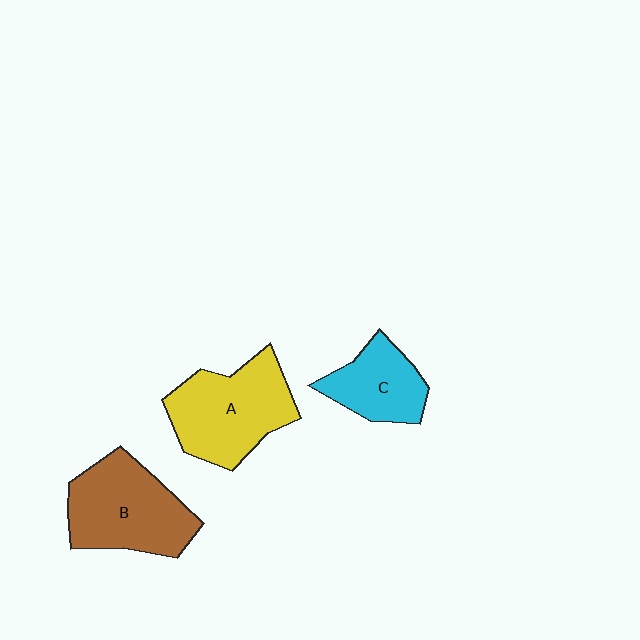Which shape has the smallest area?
Shape C (cyan).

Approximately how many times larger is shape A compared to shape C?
Approximately 1.6 times.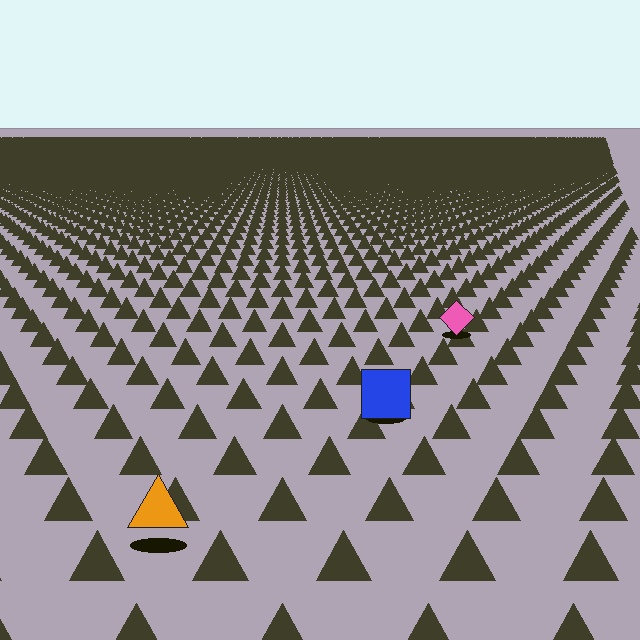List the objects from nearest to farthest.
From nearest to farthest: the orange triangle, the blue square, the pink diamond.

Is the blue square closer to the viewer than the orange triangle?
No. The orange triangle is closer — you can tell from the texture gradient: the ground texture is coarser near it.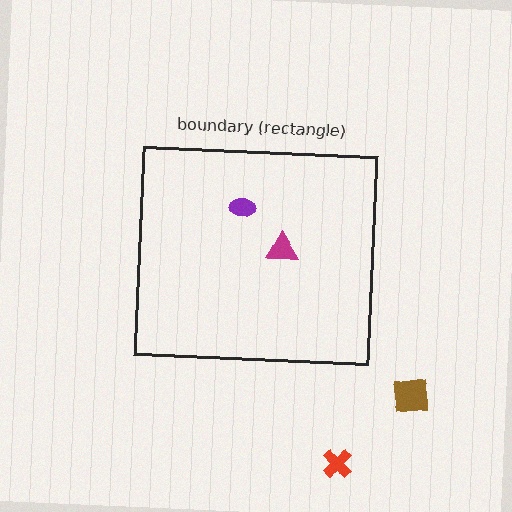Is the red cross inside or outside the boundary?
Outside.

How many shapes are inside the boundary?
2 inside, 2 outside.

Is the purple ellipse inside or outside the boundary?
Inside.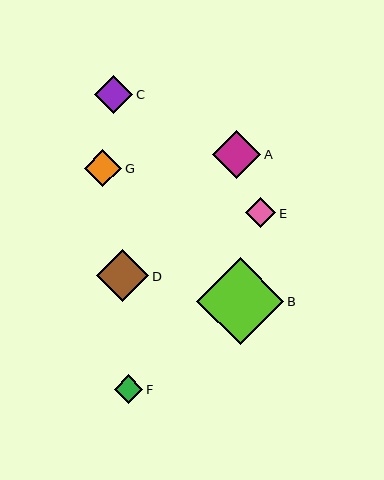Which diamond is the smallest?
Diamond F is the smallest with a size of approximately 28 pixels.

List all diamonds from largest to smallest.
From largest to smallest: B, D, A, C, G, E, F.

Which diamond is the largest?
Diamond B is the largest with a size of approximately 87 pixels.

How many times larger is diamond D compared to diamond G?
Diamond D is approximately 1.4 times the size of diamond G.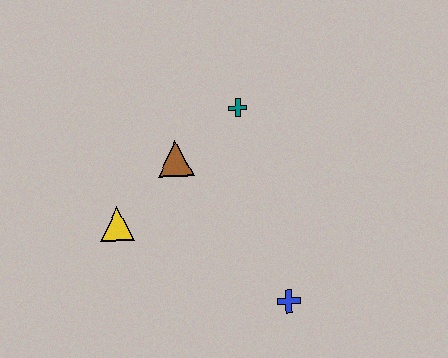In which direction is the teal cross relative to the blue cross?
The teal cross is above the blue cross.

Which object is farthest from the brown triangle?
The blue cross is farthest from the brown triangle.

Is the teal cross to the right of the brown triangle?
Yes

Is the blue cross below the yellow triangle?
Yes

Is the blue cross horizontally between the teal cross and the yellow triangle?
No